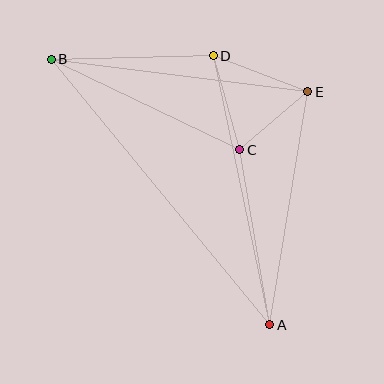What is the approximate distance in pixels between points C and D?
The distance between C and D is approximately 98 pixels.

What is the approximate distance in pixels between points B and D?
The distance between B and D is approximately 162 pixels.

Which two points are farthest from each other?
Points A and B are farthest from each other.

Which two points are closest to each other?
Points C and E are closest to each other.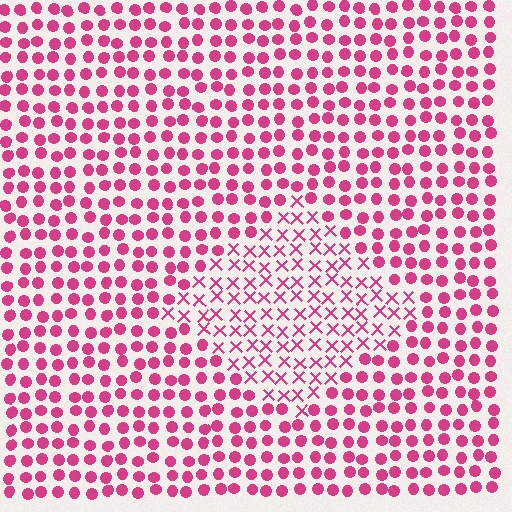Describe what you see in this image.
The image is filled with small magenta elements arranged in a uniform grid. A diamond-shaped region contains X marks, while the surrounding area contains circles. The boundary is defined purely by the change in element shape.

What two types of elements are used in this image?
The image uses X marks inside the diamond region and circles outside it.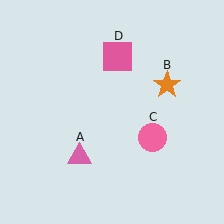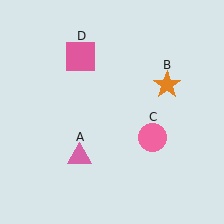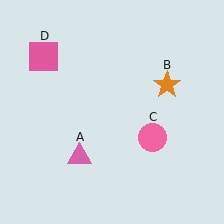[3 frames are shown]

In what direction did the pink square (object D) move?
The pink square (object D) moved left.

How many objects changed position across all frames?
1 object changed position: pink square (object D).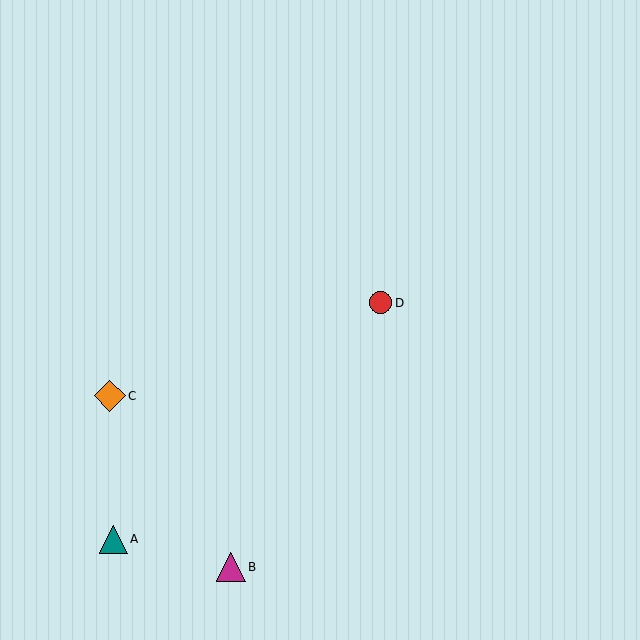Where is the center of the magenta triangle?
The center of the magenta triangle is at (231, 567).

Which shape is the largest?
The orange diamond (labeled C) is the largest.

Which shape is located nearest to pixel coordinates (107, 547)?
The teal triangle (labeled A) at (113, 539) is nearest to that location.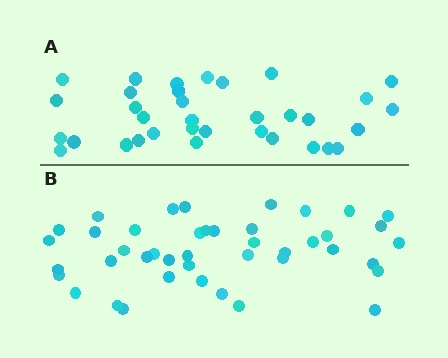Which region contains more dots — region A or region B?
Region B (the bottom region) has more dots.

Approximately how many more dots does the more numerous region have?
Region B has roughly 8 or so more dots than region A.